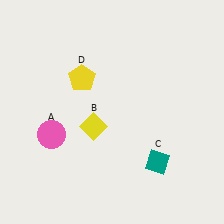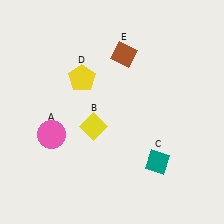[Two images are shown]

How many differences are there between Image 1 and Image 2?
There is 1 difference between the two images.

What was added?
A brown diamond (E) was added in Image 2.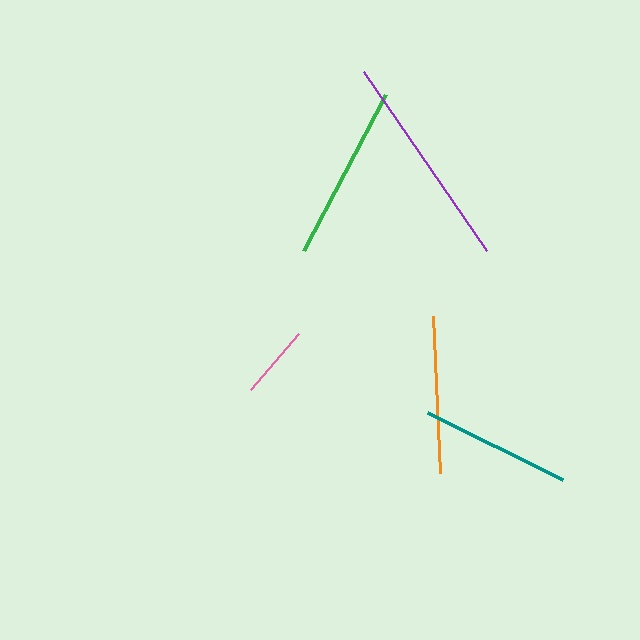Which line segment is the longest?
The purple line is the longest at approximately 217 pixels.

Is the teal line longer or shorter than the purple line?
The purple line is longer than the teal line.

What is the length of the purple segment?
The purple segment is approximately 217 pixels long.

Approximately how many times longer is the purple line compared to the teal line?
The purple line is approximately 1.4 times the length of the teal line.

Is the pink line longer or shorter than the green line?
The green line is longer than the pink line.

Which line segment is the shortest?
The pink line is the shortest at approximately 74 pixels.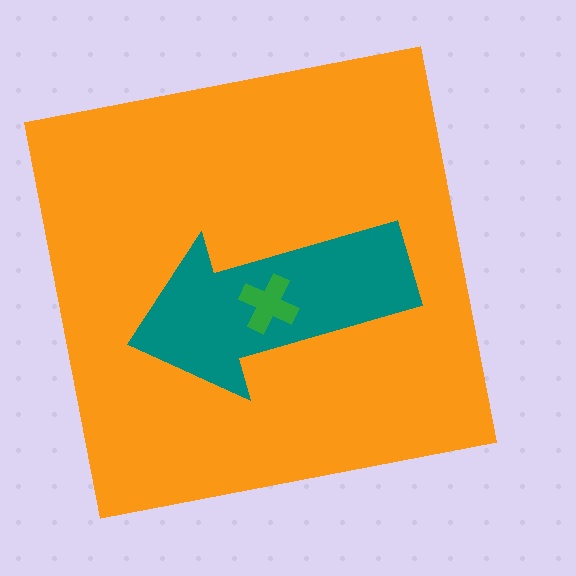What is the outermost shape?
The orange square.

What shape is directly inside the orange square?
The teal arrow.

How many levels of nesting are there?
3.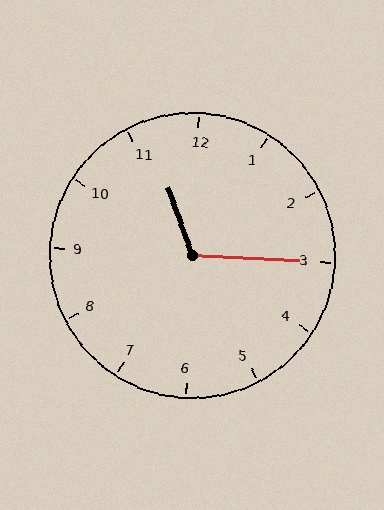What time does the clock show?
11:15.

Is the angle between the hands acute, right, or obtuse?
It is obtuse.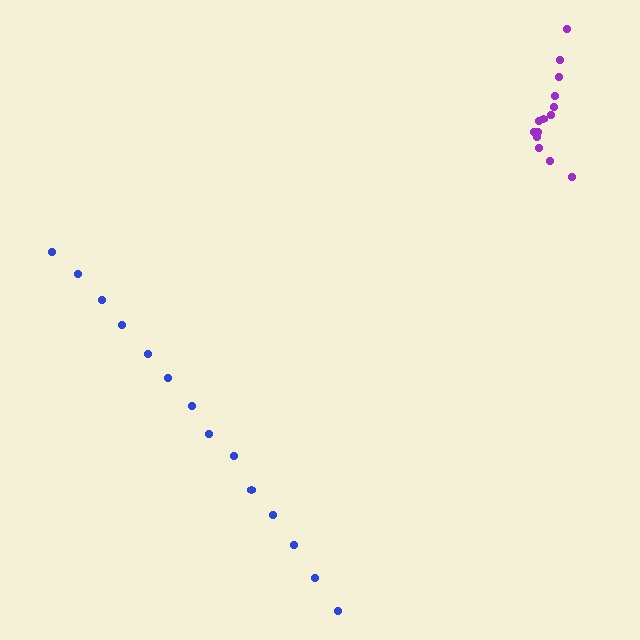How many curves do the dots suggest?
There are 2 distinct paths.